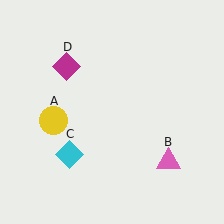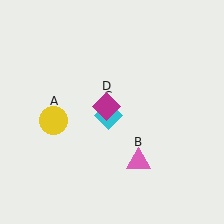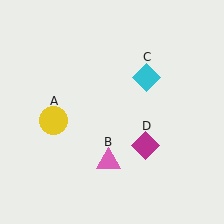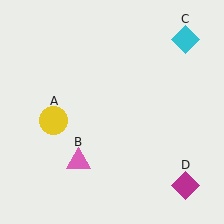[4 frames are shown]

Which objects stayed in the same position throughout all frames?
Yellow circle (object A) remained stationary.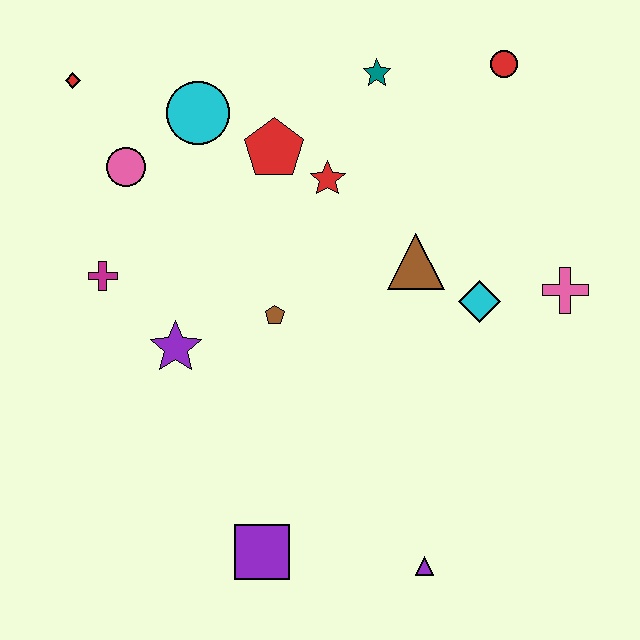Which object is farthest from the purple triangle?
The red diamond is farthest from the purple triangle.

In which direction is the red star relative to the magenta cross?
The red star is to the right of the magenta cross.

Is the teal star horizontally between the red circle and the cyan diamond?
No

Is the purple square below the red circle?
Yes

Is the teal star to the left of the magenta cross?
No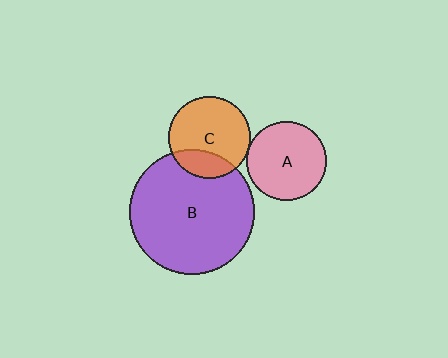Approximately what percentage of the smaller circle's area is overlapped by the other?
Approximately 5%.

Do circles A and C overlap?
Yes.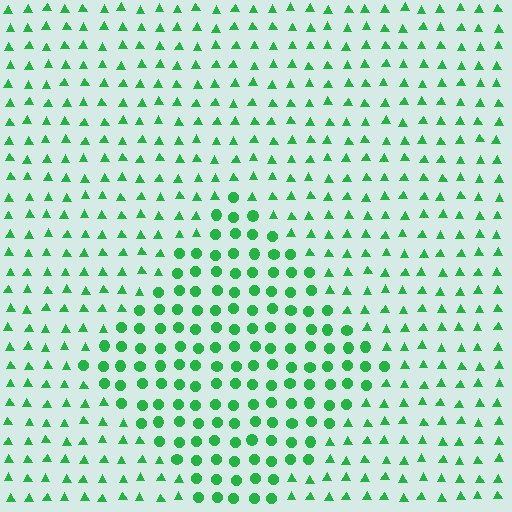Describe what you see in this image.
The image is filled with small green elements arranged in a uniform grid. A diamond-shaped region contains circles, while the surrounding area contains triangles. The boundary is defined purely by the change in element shape.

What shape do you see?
I see a diamond.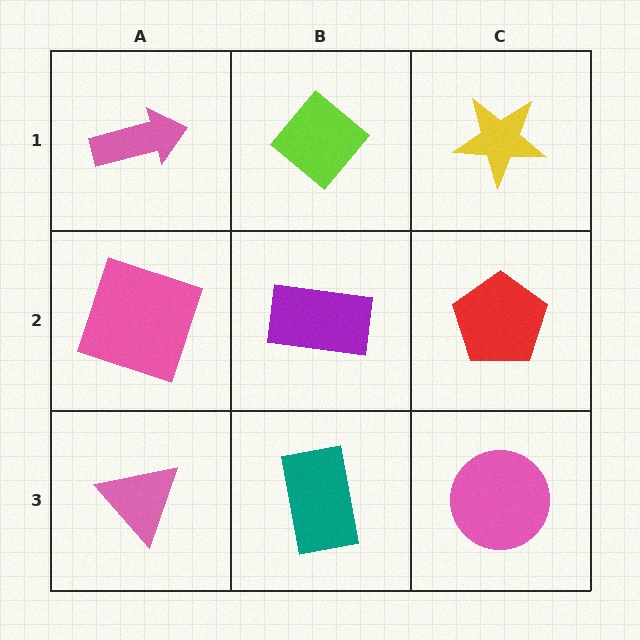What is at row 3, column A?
A pink triangle.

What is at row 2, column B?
A purple rectangle.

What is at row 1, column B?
A lime diamond.